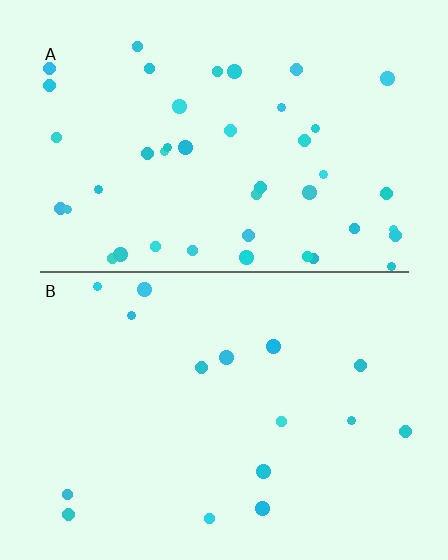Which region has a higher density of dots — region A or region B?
A (the top).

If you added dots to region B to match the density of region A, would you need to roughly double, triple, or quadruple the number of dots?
Approximately triple.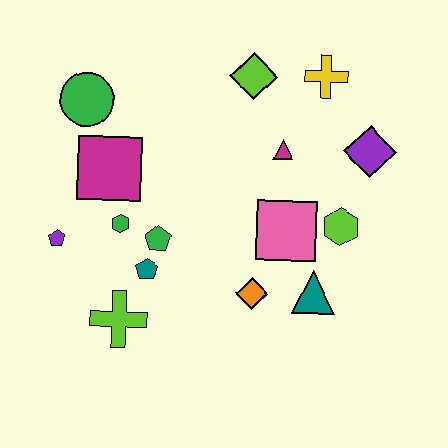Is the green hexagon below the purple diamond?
Yes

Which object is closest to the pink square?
The lime hexagon is closest to the pink square.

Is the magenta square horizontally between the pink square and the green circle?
Yes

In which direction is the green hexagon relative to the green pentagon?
The green hexagon is to the left of the green pentagon.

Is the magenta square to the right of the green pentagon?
No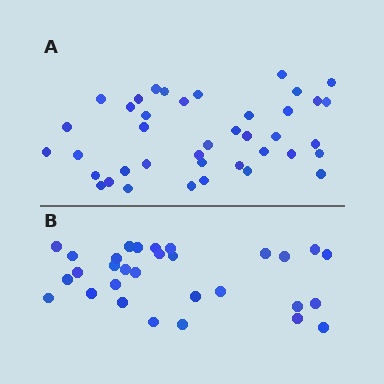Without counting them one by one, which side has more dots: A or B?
Region A (the top region) has more dots.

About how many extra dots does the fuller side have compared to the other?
Region A has roughly 10 or so more dots than region B.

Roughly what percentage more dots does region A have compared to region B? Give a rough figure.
About 35% more.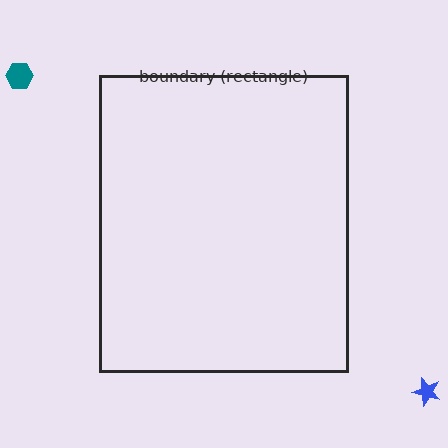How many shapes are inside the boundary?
0 inside, 2 outside.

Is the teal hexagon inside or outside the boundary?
Outside.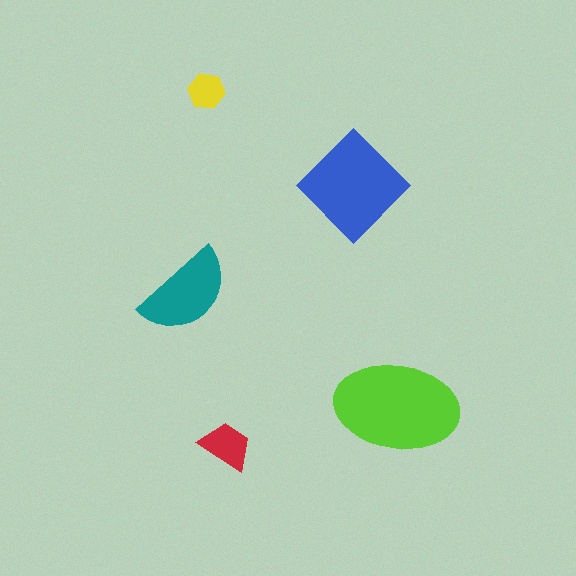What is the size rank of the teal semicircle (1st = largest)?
3rd.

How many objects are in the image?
There are 5 objects in the image.